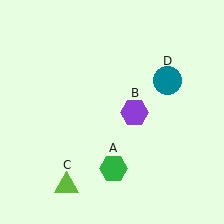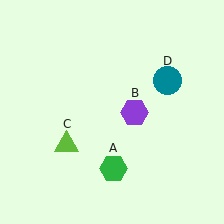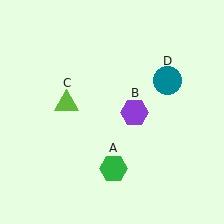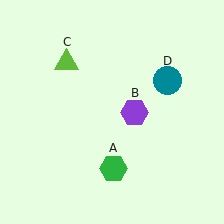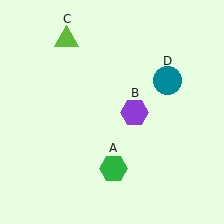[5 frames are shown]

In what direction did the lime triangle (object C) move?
The lime triangle (object C) moved up.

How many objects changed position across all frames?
1 object changed position: lime triangle (object C).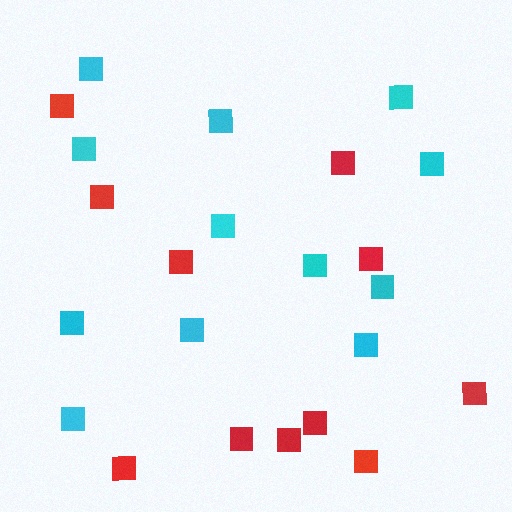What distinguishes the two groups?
There are 2 groups: one group of cyan squares (12) and one group of red squares (11).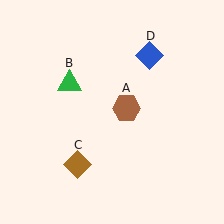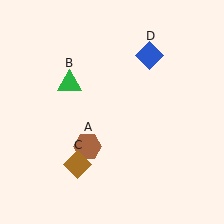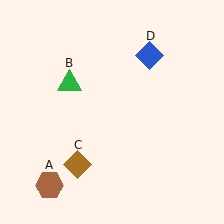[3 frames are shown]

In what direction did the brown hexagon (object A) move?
The brown hexagon (object A) moved down and to the left.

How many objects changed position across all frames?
1 object changed position: brown hexagon (object A).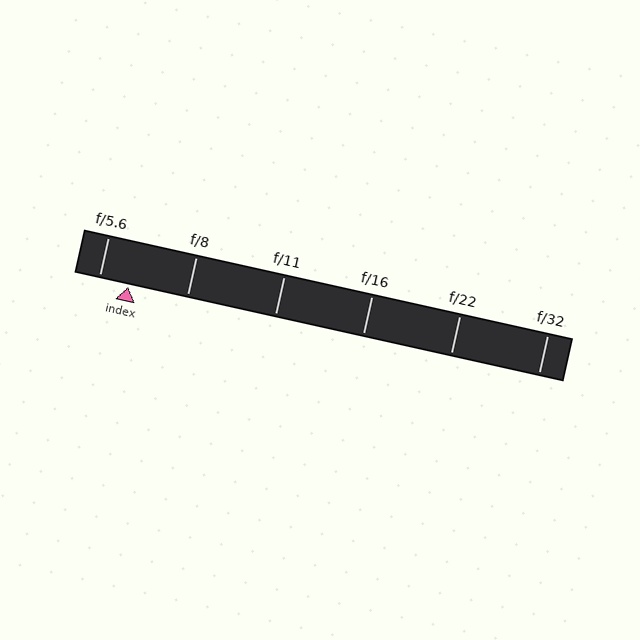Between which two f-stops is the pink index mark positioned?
The index mark is between f/5.6 and f/8.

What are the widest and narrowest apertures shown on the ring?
The widest aperture shown is f/5.6 and the narrowest is f/32.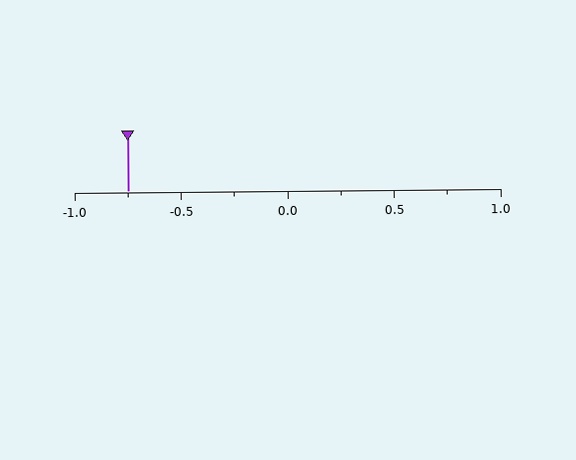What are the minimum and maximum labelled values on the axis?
The axis runs from -1.0 to 1.0.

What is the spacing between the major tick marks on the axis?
The major ticks are spaced 0.5 apart.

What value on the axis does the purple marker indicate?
The marker indicates approximately -0.75.